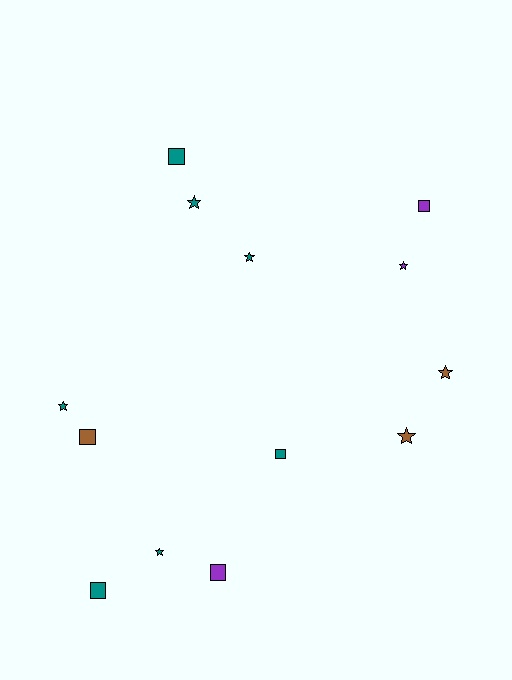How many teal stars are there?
There are 4 teal stars.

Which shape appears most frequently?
Star, with 7 objects.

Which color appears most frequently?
Teal, with 7 objects.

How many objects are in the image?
There are 13 objects.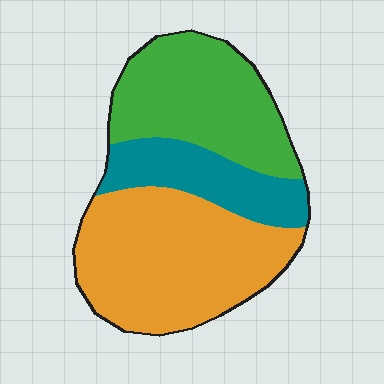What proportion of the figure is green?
Green covers about 35% of the figure.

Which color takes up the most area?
Orange, at roughly 45%.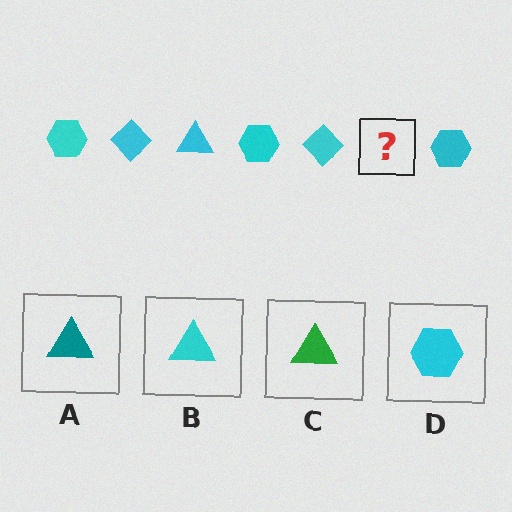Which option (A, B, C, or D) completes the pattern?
B.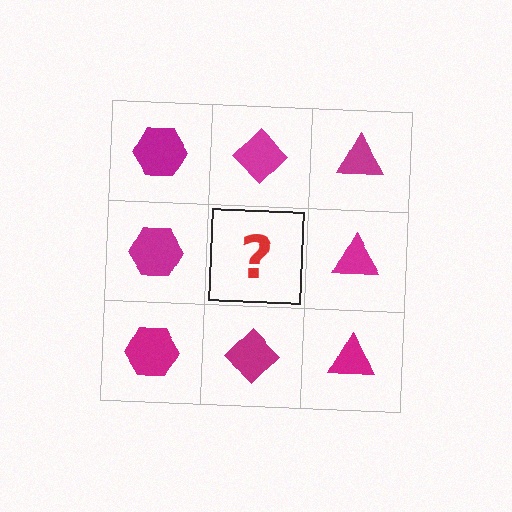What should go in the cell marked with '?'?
The missing cell should contain a magenta diamond.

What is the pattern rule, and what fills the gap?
The rule is that each column has a consistent shape. The gap should be filled with a magenta diamond.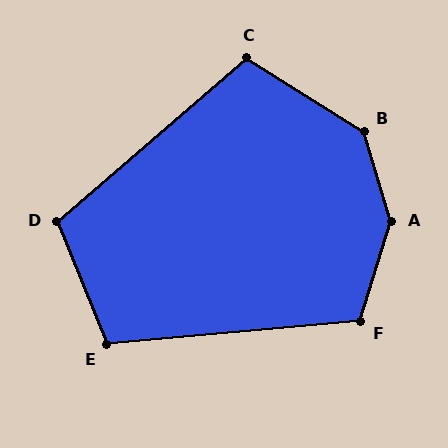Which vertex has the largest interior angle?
A, at approximately 146 degrees.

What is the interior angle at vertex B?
Approximately 139 degrees (obtuse).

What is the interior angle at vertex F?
Approximately 112 degrees (obtuse).